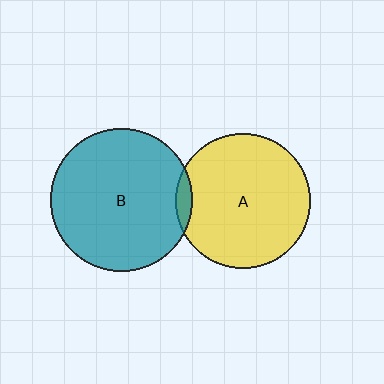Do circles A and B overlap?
Yes.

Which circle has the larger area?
Circle B (teal).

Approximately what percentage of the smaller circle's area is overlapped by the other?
Approximately 5%.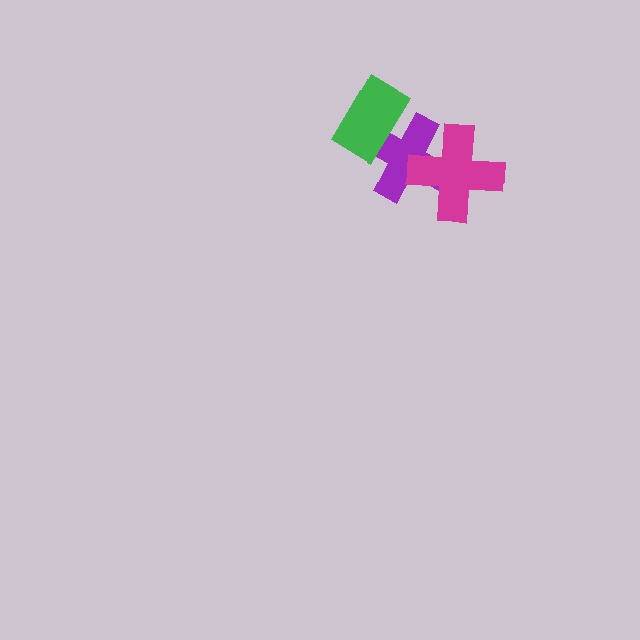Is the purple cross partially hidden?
Yes, it is partially covered by another shape.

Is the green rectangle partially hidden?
No, no other shape covers it.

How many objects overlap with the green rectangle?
1 object overlaps with the green rectangle.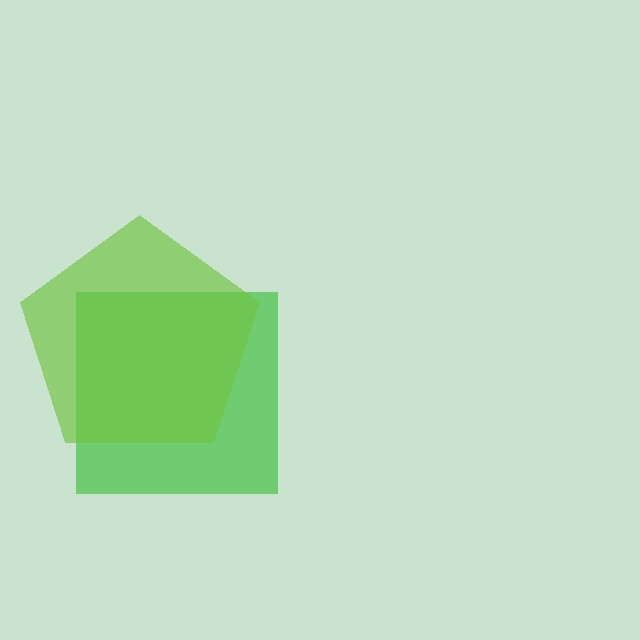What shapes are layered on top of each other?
The layered shapes are: a green square, a lime pentagon.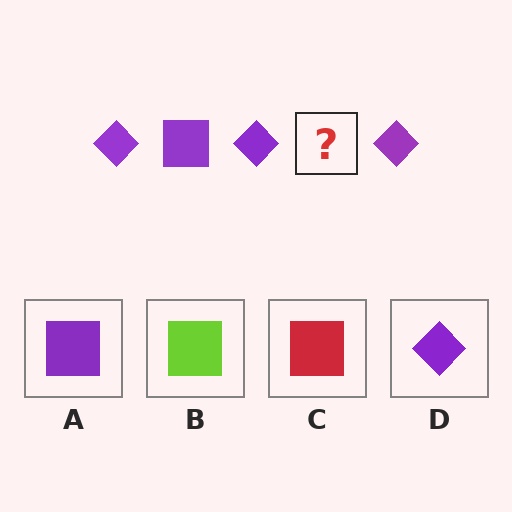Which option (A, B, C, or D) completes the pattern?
A.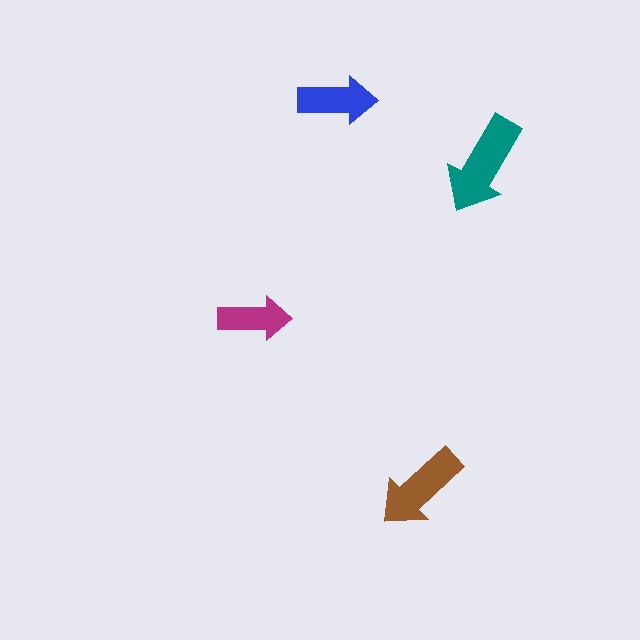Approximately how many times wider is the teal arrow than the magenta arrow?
About 1.5 times wider.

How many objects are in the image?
There are 4 objects in the image.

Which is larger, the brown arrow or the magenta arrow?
The brown one.